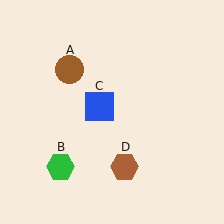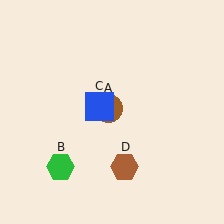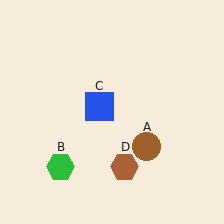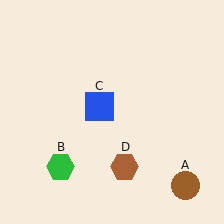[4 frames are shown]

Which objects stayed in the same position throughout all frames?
Green hexagon (object B) and blue square (object C) and brown hexagon (object D) remained stationary.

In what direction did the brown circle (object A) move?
The brown circle (object A) moved down and to the right.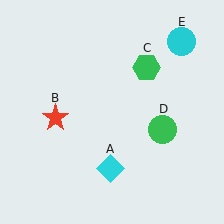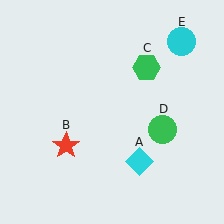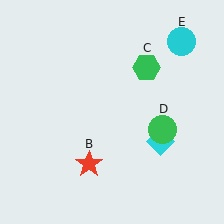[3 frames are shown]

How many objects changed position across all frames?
2 objects changed position: cyan diamond (object A), red star (object B).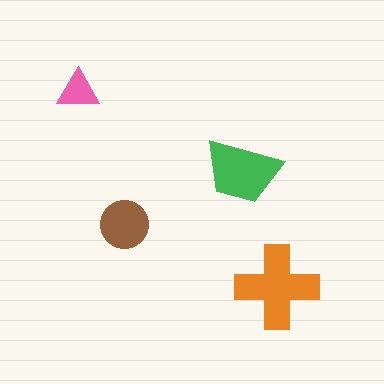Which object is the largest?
The orange cross.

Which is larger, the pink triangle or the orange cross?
The orange cross.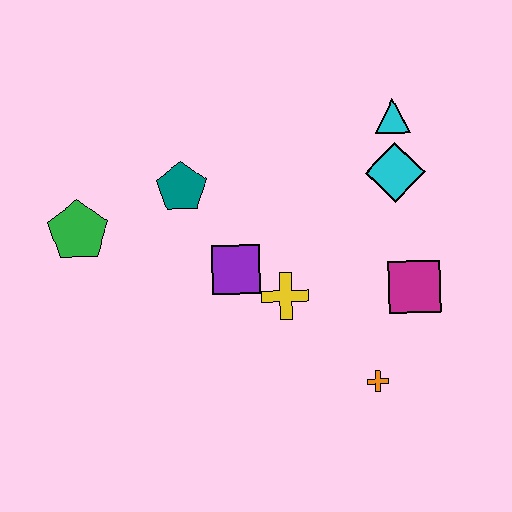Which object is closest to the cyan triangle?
The cyan diamond is closest to the cyan triangle.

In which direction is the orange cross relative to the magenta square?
The orange cross is below the magenta square.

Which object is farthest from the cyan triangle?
The green pentagon is farthest from the cyan triangle.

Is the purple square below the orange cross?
No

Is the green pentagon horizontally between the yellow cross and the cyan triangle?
No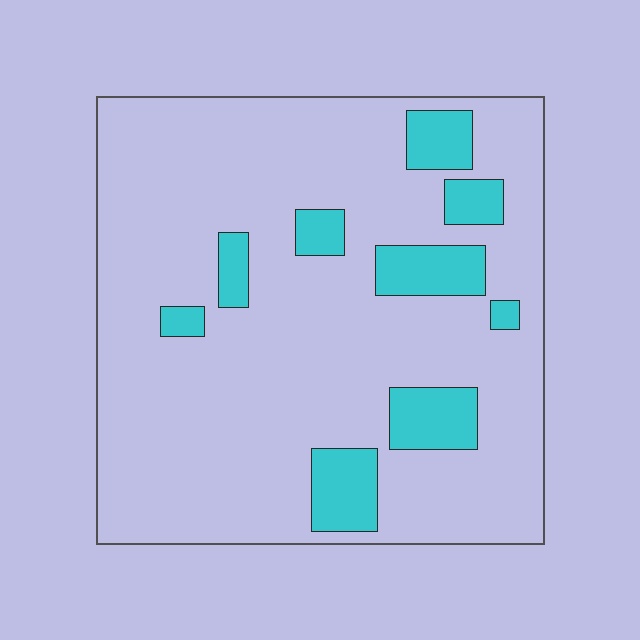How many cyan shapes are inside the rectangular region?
9.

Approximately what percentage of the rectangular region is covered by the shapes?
Approximately 15%.